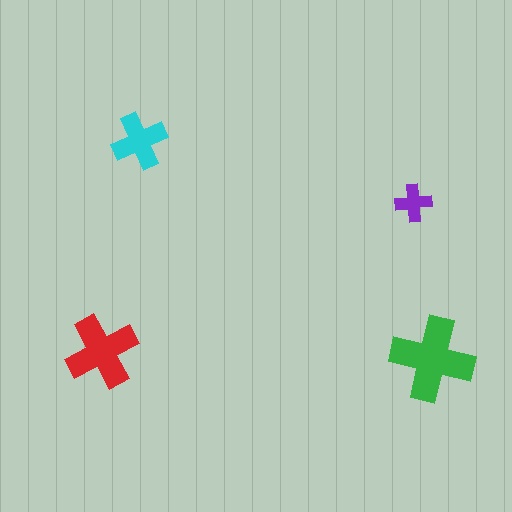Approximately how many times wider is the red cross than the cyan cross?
About 1.5 times wider.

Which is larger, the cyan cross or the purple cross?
The cyan one.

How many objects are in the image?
There are 4 objects in the image.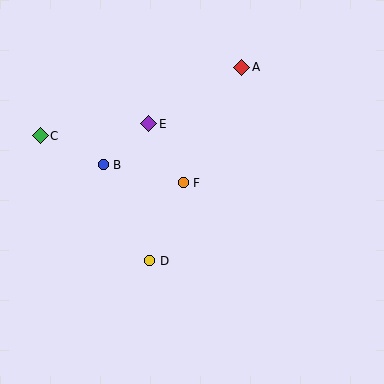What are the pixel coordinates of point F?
Point F is at (183, 183).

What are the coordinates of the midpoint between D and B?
The midpoint between D and B is at (127, 213).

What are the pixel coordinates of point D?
Point D is at (150, 261).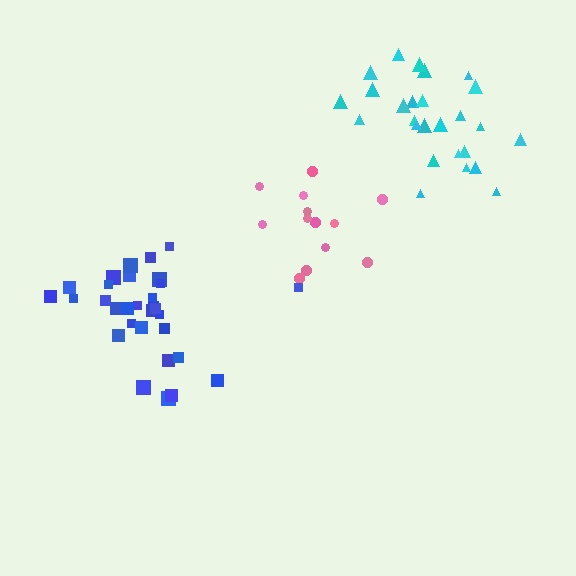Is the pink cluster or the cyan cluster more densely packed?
Cyan.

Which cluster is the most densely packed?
Blue.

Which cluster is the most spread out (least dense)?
Pink.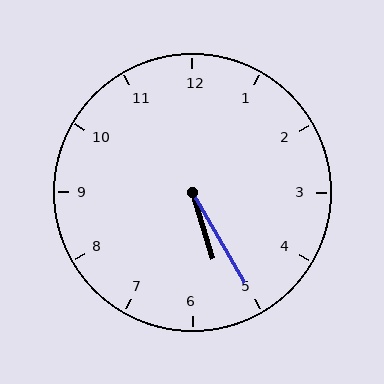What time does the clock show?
5:25.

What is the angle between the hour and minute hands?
Approximately 12 degrees.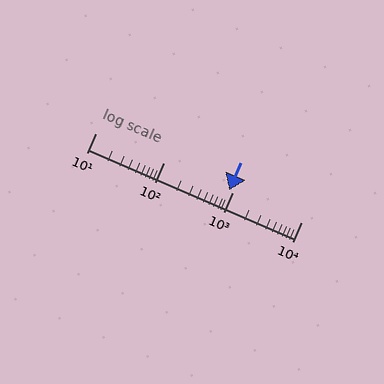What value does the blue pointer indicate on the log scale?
The pointer indicates approximately 890.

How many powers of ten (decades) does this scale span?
The scale spans 3 decades, from 10 to 10000.